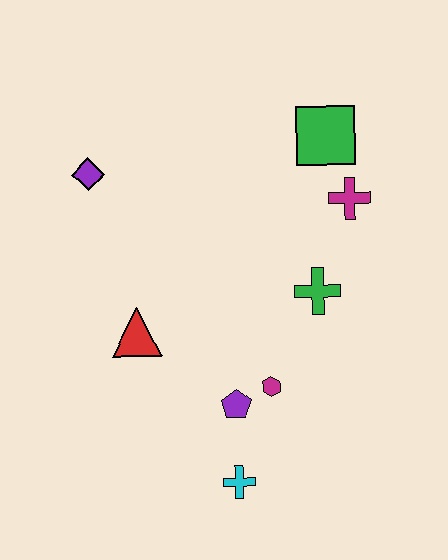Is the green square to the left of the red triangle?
No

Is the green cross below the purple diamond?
Yes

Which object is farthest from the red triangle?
The green square is farthest from the red triangle.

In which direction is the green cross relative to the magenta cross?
The green cross is below the magenta cross.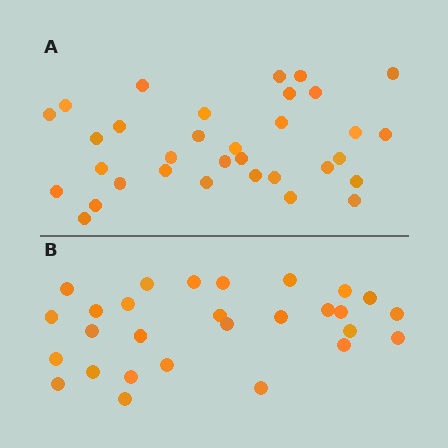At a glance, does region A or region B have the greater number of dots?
Region A (the top region) has more dots.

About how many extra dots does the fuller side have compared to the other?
Region A has about 5 more dots than region B.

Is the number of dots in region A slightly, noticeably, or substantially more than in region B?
Region A has only slightly more — the two regions are fairly close. The ratio is roughly 1.2 to 1.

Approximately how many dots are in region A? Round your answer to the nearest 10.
About 30 dots. (The exact count is 33, which rounds to 30.)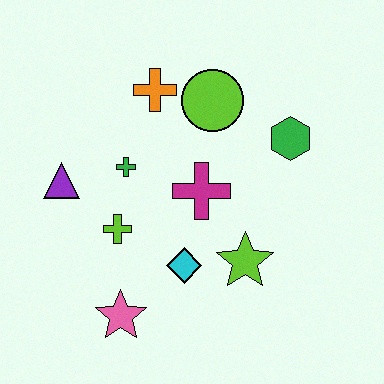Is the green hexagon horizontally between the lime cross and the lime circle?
No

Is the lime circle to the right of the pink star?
Yes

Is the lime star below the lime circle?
Yes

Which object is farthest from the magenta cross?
The pink star is farthest from the magenta cross.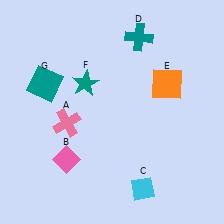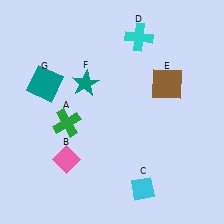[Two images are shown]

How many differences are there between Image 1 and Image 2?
There are 3 differences between the two images.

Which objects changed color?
A changed from pink to green. D changed from teal to cyan. E changed from orange to brown.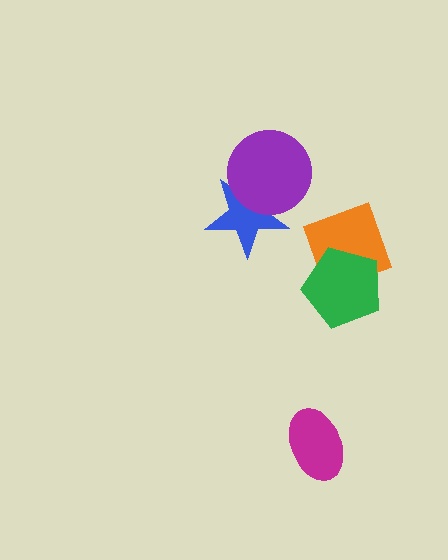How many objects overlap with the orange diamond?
1 object overlaps with the orange diamond.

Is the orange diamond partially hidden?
Yes, it is partially covered by another shape.